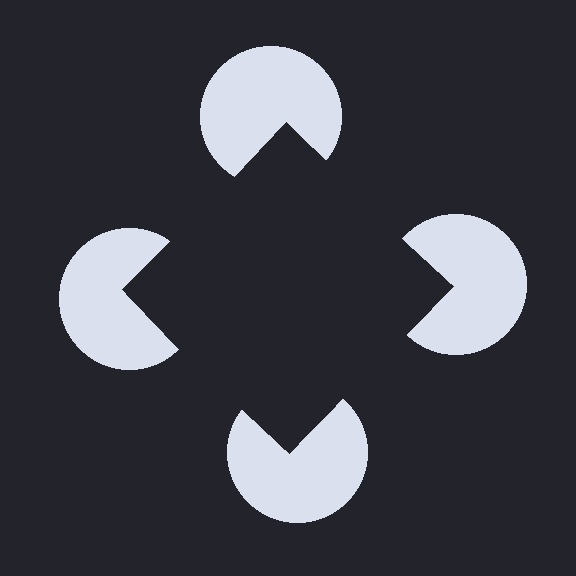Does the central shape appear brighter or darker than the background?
It typically appears slightly darker than the background, even though no actual brightness change is drawn.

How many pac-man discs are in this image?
There are 4 — one at each vertex of the illusory square.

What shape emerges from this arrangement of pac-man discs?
An illusory square — its edges are inferred from the aligned wedge cuts in the pac-man discs, not physically drawn.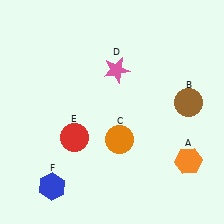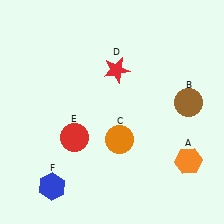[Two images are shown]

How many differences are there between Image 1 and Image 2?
There is 1 difference between the two images.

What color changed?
The star (D) changed from pink in Image 1 to red in Image 2.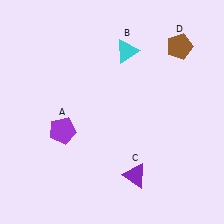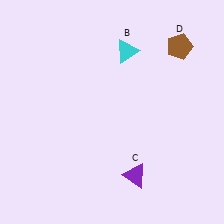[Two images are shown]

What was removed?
The purple pentagon (A) was removed in Image 2.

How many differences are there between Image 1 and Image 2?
There is 1 difference between the two images.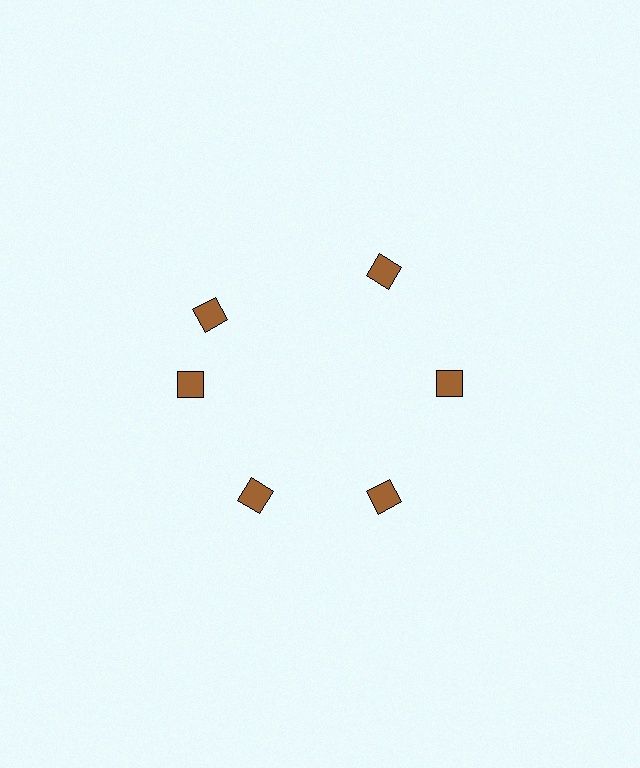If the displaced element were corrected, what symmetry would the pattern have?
It would have 6-fold rotational symmetry — the pattern would map onto itself every 60 degrees.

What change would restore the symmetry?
The symmetry would be restored by rotating it back into even spacing with its neighbors so that all 6 diamonds sit at equal angles and equal distance from the center.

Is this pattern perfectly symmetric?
No. The 6 brown diamonds are arranged in a ring, but one element near the 11 o'clock position is rotated out of alignment along the ring, breaking the 6-fold rotational symmetry.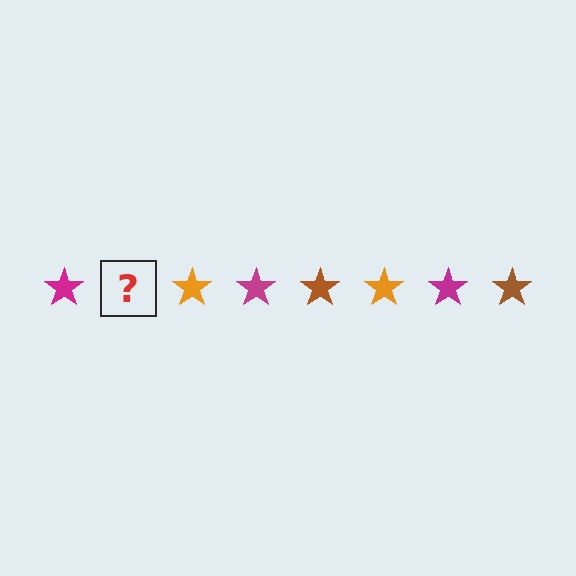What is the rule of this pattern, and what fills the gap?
The rule is that the pattern cycles through magenta, brown, orange stars. The gap should be filled with a brown star.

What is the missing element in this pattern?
The missing element is a brown star.